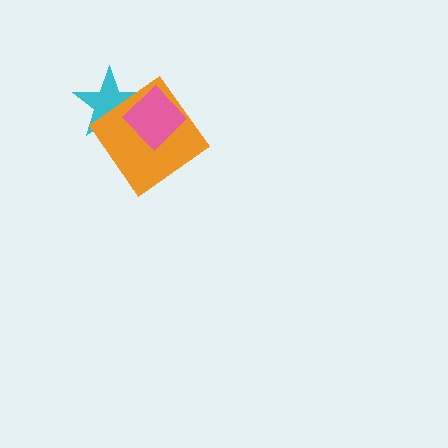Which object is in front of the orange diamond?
The pink diamond is in front of the orange diamond.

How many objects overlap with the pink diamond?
2 objects overlap with the pink diamond.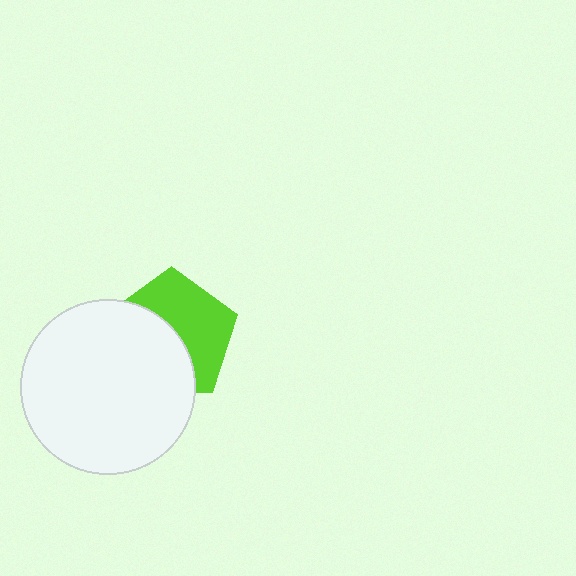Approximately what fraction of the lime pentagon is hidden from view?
Roughly 49% of the lime pentagon is hidden behind the white circle.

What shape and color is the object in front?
The object in front is a white circle.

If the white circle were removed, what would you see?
You would see the complete lime pentagon.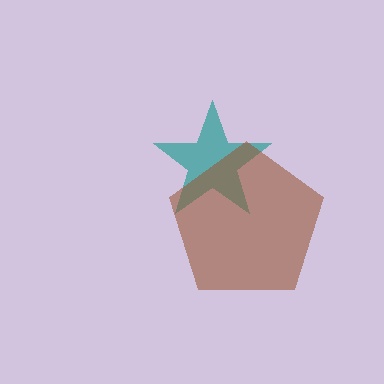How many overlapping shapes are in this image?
There are 2 overlapping shapes in the image.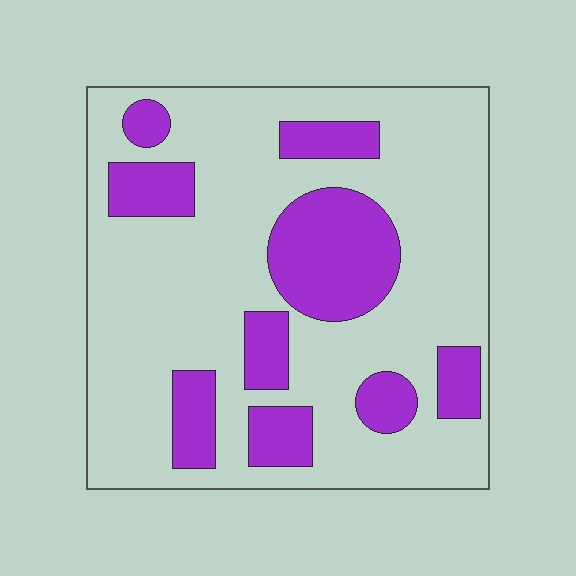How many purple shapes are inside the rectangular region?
9.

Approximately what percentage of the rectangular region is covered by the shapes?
Approximately 25%.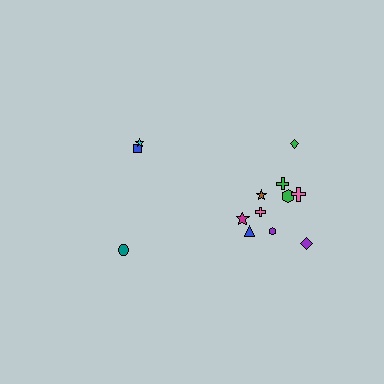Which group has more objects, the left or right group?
The right group.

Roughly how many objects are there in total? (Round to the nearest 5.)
Roughly 15 objects in total.